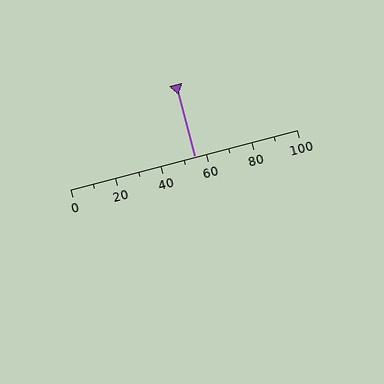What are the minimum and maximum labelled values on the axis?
The axis runs from 0 to 100.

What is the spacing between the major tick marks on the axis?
The major ticks are spaced 20 apart.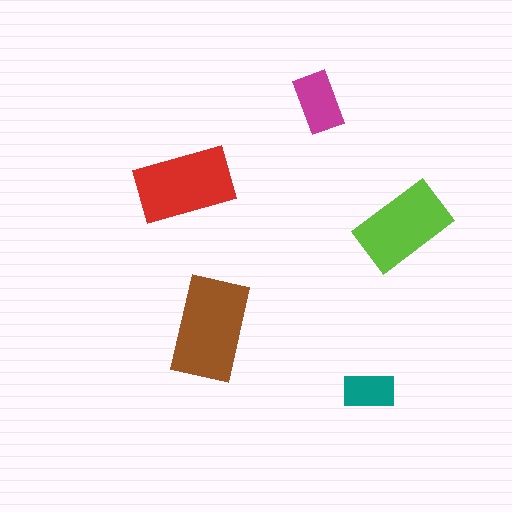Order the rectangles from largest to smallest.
the brown one, the red one, the lime one, the magenta one, the teal one.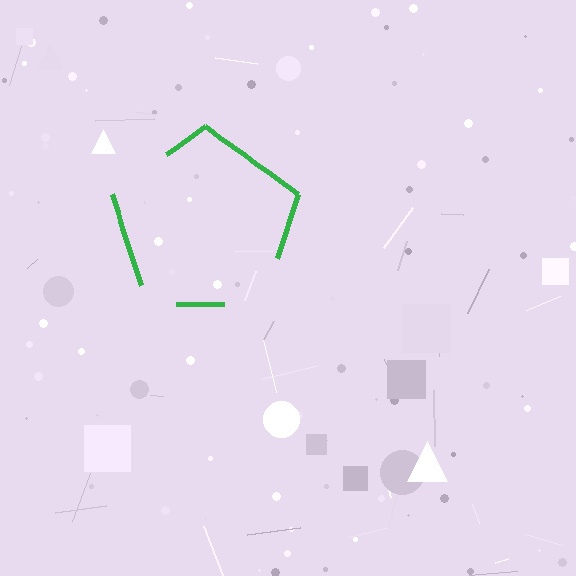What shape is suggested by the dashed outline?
The dashed outline suggests a pentagon.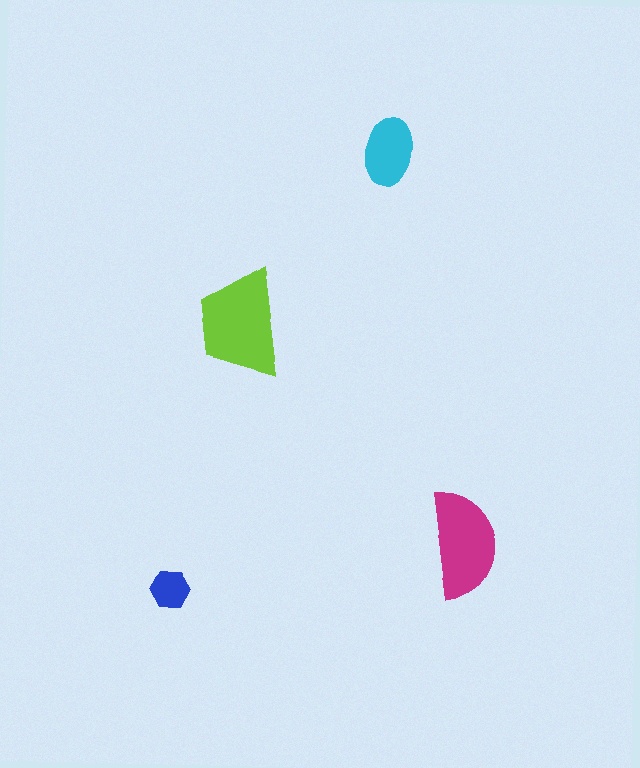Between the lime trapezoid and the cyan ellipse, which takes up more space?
The lime trapezoid.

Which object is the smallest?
The blue hexagon.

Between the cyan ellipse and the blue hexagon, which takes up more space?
The cyan ellipse.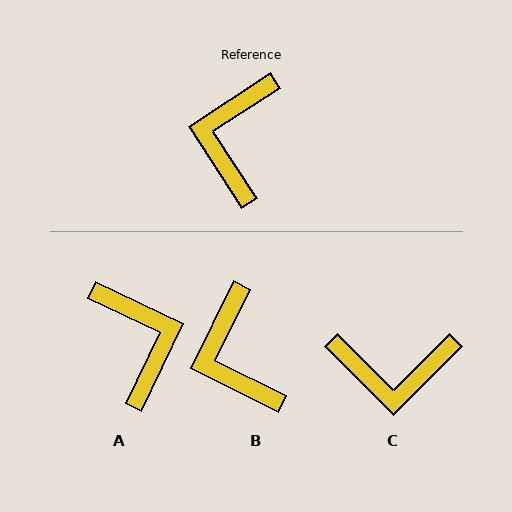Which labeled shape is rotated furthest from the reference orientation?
A, about 149 degrees away.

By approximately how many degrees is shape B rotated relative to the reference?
Approximately 30 degrees counter-clockwise.